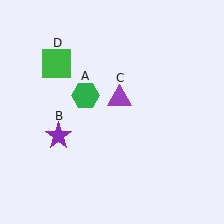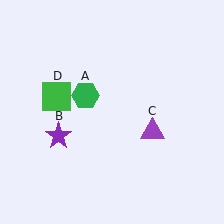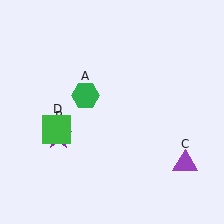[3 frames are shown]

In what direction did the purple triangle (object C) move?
The purple triangle (object C) moved down and to the right.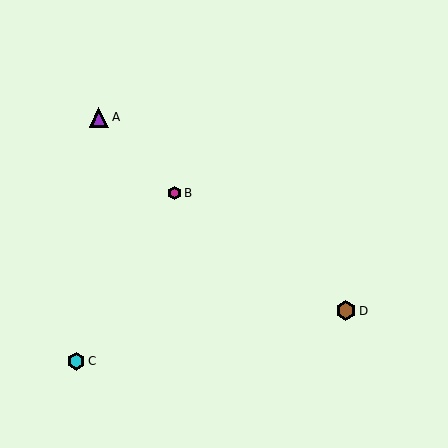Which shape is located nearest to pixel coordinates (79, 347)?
The cyan hexagon (labeled C) at (76, 361) is nearest to that location.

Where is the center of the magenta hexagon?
The center of the magenta hexagon is at (175, 193).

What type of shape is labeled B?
Shape B is a magenta hexagon.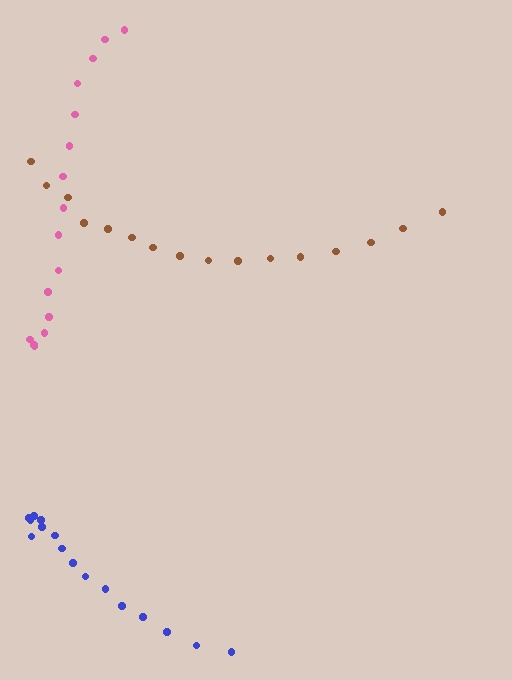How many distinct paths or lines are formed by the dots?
There are 3 distinct paths.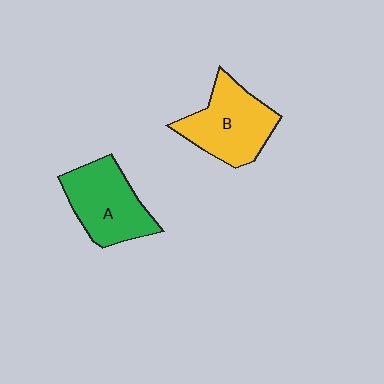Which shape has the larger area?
Shape B (yellow).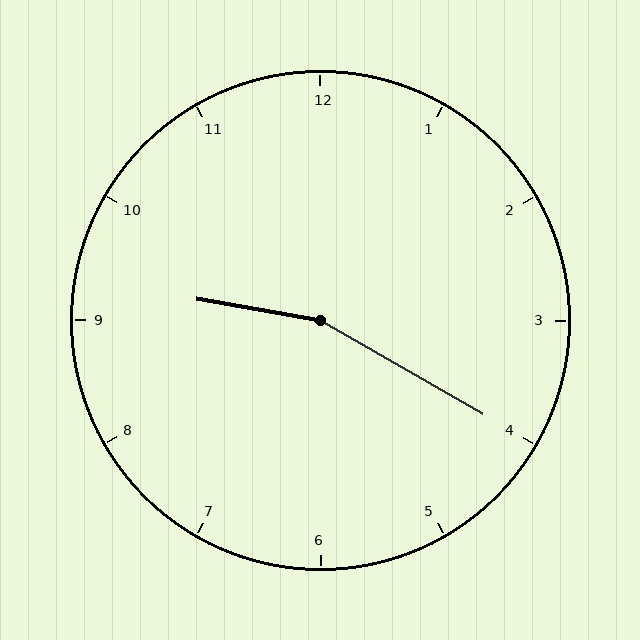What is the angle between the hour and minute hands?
Approximately 160 degrees.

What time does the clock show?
9:20.